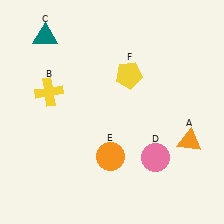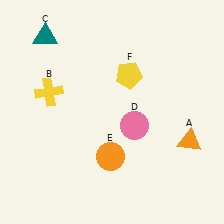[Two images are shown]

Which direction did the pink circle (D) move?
The pink circle (D) moved up.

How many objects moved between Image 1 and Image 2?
1 object moved between the two images.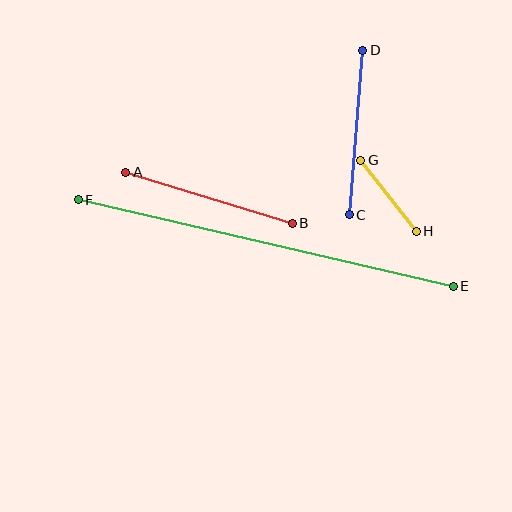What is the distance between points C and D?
The distance is approximately 165 pixels.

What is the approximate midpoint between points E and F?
The midpoint is at approximately (266, 243) pixels.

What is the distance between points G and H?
The distance is approximately 90 pixels.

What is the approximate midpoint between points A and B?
The midpoint is at approximately (209, 198) pixels.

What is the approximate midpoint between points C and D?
The midpoint is at approximately (356, 133) pixels.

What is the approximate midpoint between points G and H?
The midpoint is at approximately (388, 196) pixels.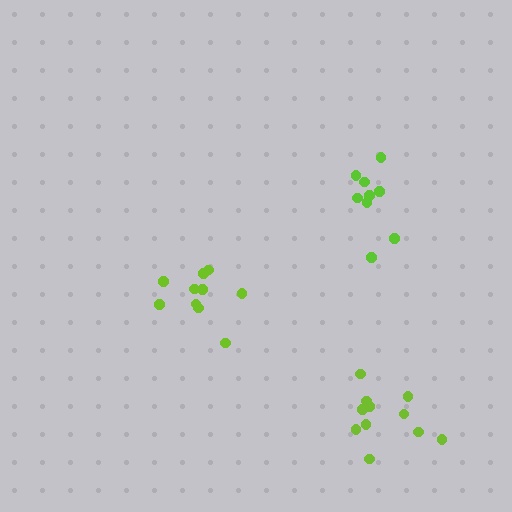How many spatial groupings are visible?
There are 3 spatial groupings.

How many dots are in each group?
Group 1: 10 dots, Group 2: 9 dots, Group 3: 11 dots (30 total).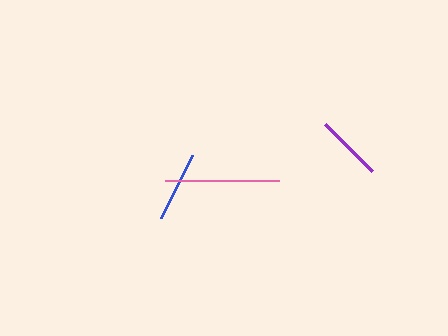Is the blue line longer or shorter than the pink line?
The pink line is longer than the blue line.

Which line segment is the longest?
The pink line is the longest at approximately 113 pixels.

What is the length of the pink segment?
The pink segment is approximately 113 pixels long.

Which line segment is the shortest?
The purple line is the shortest at approximately 66 pixels.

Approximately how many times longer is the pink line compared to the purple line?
The pink line is approximately 1.7 times the length of the purple line.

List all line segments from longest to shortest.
From longest to shortest: pink, blue, purple.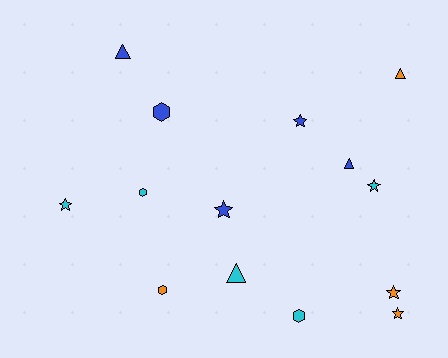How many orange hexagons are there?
There is 1 orange hexagon.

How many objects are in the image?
There are 14 objects.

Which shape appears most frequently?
Star, with 6 objects.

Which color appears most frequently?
Blue, with 5 objects.